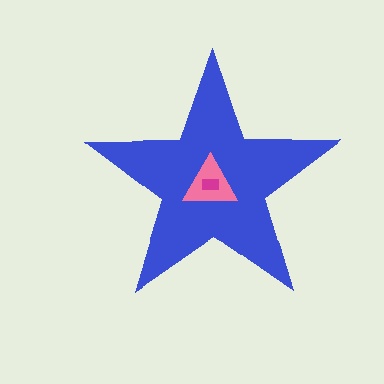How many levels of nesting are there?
3.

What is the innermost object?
The magenta rectangle.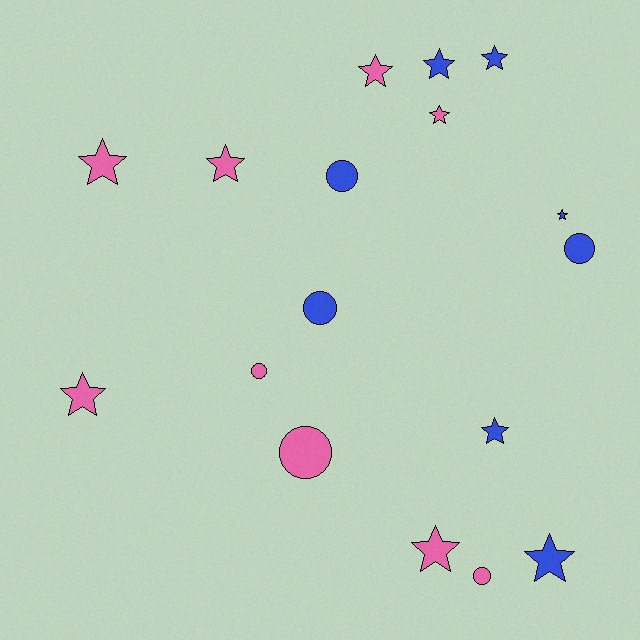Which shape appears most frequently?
Star, with 11 objects.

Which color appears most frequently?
Pink, with 9 objects.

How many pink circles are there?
There are 3 pink circles.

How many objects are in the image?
There are 17 objects.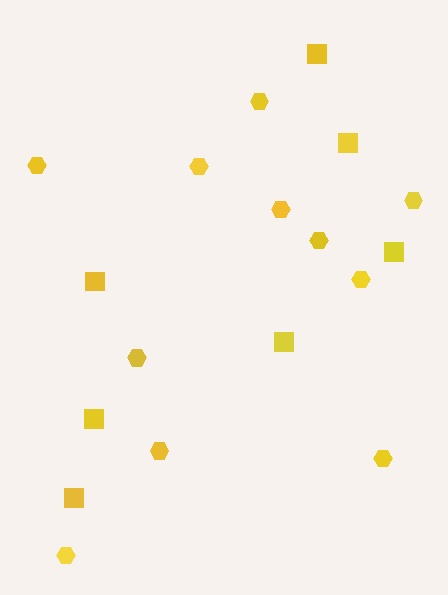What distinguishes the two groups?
There are 2 groups: one group of squares (7) and one group of hexagons (11).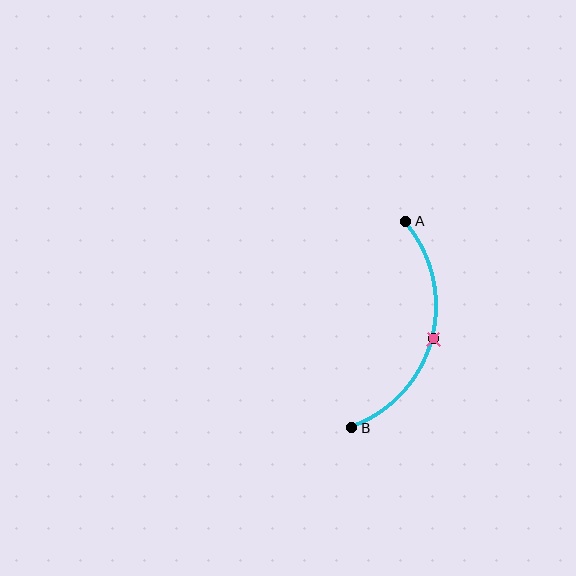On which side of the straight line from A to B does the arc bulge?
The arc bulges to the right of the straight line connecting A and B.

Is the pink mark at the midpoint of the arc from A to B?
Yes. The pink mark lies on the arc at equal arc-length from both A and B — it is the arc midpoint.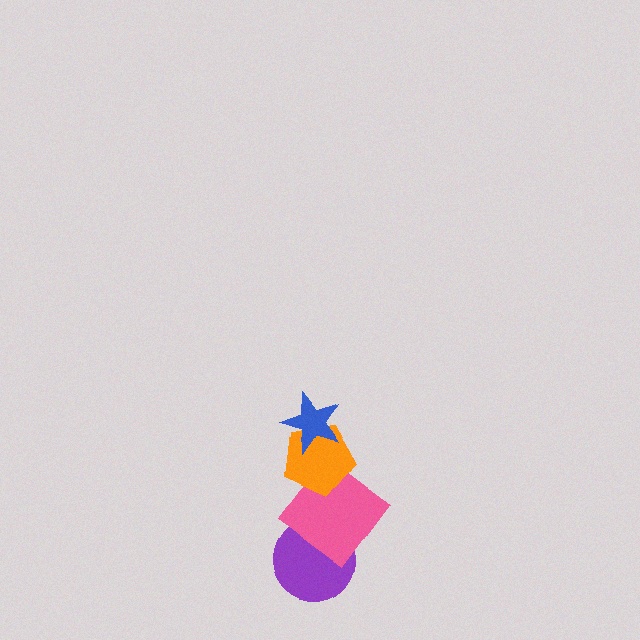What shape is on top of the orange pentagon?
The blue star is on top of the orange pentagon.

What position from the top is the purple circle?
The purple circle is 4th from the top.